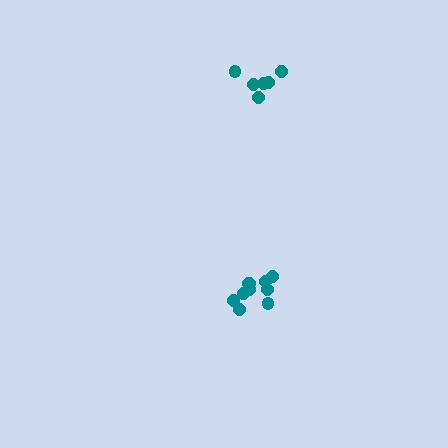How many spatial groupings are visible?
There are 2 spatial groupings.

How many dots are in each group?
Group 1: 10 dots, Group 2: 6 dots (16 total).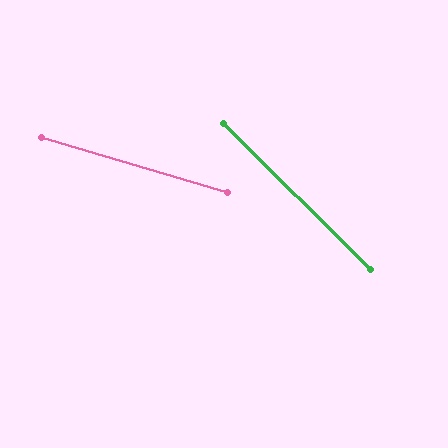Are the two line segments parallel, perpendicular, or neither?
Neither parallel nor perpendicular — they differ by about 28°.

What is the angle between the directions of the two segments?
Approximately 28 degrees.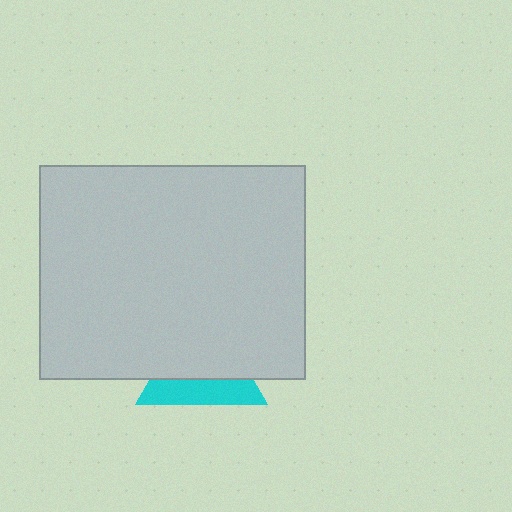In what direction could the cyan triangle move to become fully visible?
The cyan triangle could move down. That would shift it out from behind the light gray rectangle entirely.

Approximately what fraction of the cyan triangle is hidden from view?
Roughly 60% of the cyan triangle is hidden behind the light gray rectangle.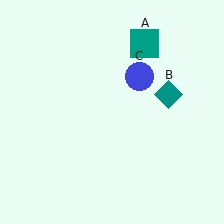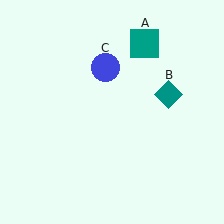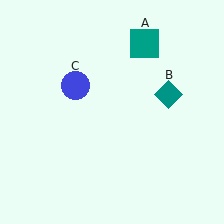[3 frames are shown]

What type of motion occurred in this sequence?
The blue circle (object C) rotated counterclockwise around the center of the scene.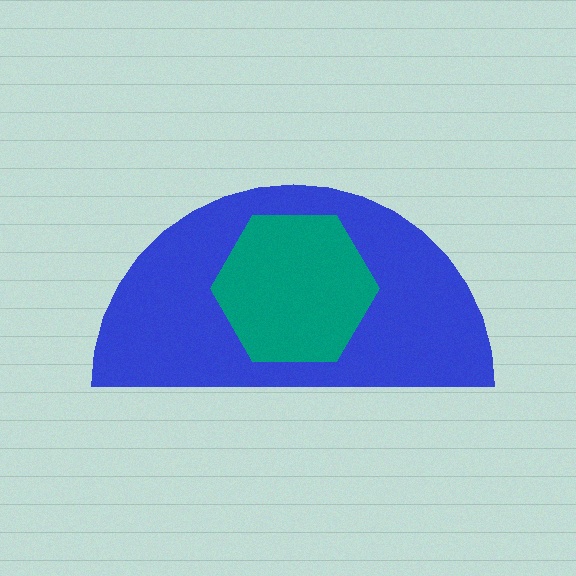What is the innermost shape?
The teal hexagon.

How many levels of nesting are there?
2.